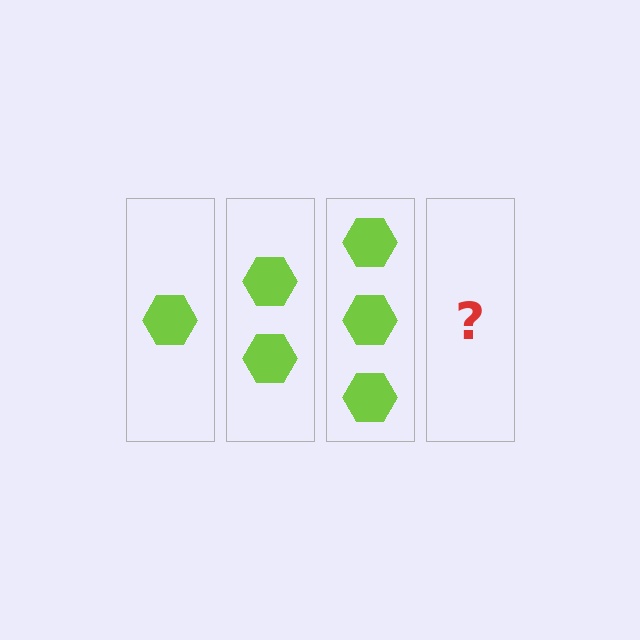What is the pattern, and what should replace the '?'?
The pattern is that each step adds one more hexagon. The '?' should be 4 hexagons.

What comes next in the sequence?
The next element should be 4 hexagons.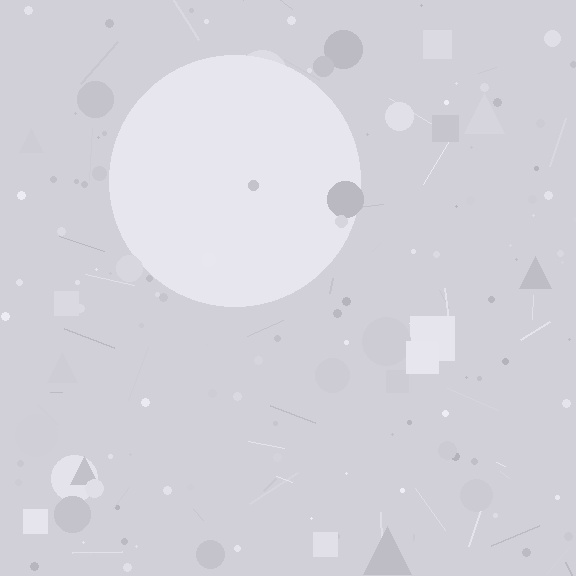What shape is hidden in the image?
A circle is hidden in the image.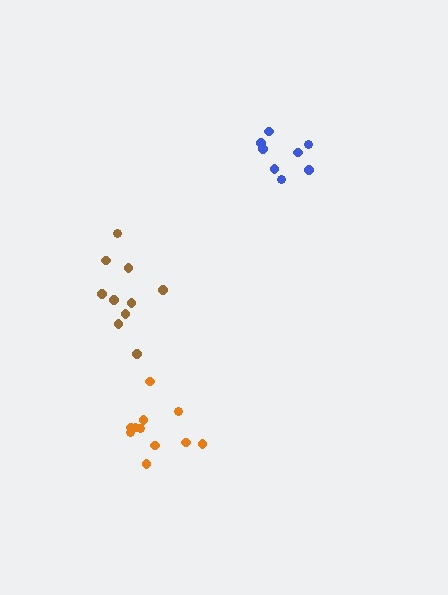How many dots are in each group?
Group 1: 10 dots, Group 2: 11 dots, Group 3: 8 dots (29 total).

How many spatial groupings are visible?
There are 3 spatial groupings.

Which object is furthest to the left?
The brown cluster is leftmost.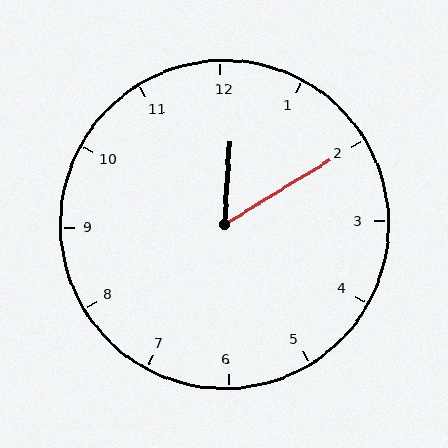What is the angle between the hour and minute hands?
Approximately 55 degrees.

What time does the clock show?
12:10.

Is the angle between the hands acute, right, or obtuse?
It is acute.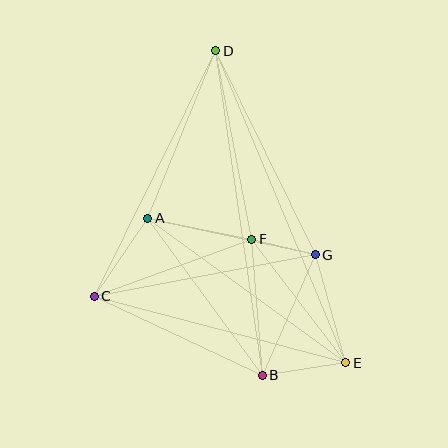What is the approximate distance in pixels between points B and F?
The distance between B and F is approximately 136 pixels.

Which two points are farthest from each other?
Points D and E are farthest from each other.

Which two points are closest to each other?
Points F and G are closest to each other.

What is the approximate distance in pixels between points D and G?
The distance between D and G is approximately 227 pixels.